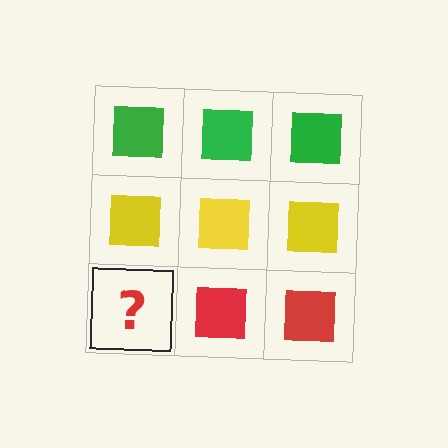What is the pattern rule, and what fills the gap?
The rule is that each row has a consistent color. The gap should be filled with a red square.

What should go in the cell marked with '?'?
The missing cell should contain a red square.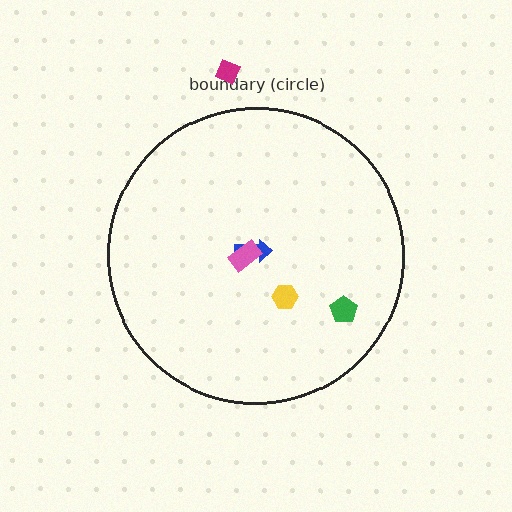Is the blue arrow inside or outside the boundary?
Inside.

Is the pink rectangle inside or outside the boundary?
Inside.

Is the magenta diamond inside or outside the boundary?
Outside.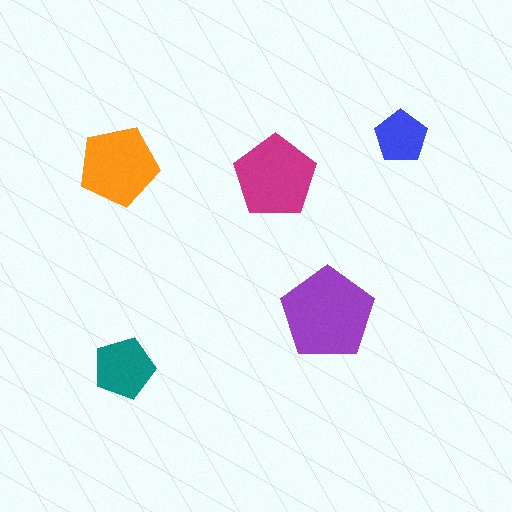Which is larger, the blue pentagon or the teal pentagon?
The teal one.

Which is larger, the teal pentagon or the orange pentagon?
The orange one.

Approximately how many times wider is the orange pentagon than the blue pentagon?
About 1.5 times wider.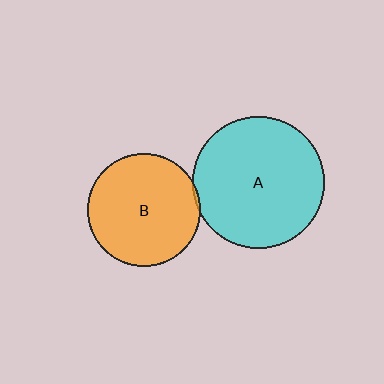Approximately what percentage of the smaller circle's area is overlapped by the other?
Approximately 5%.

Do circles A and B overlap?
Yes.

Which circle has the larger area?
Circle A (cyan).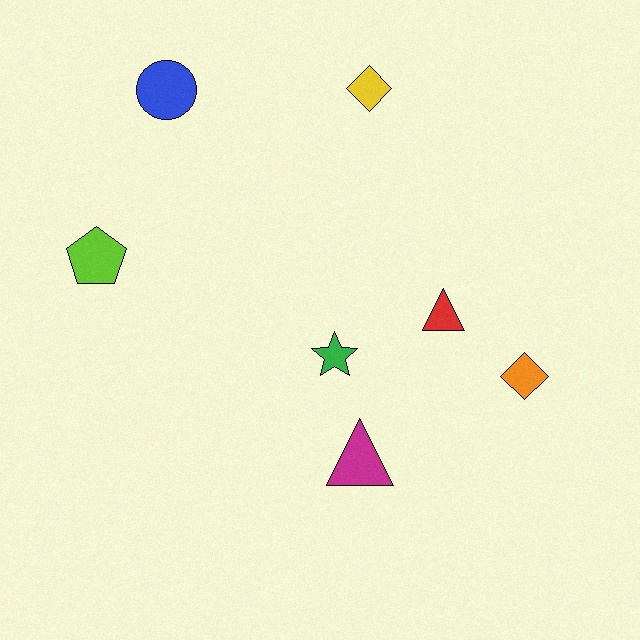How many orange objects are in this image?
There is 1 orange object.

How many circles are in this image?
There is 1 circle.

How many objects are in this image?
There are 7 objects.